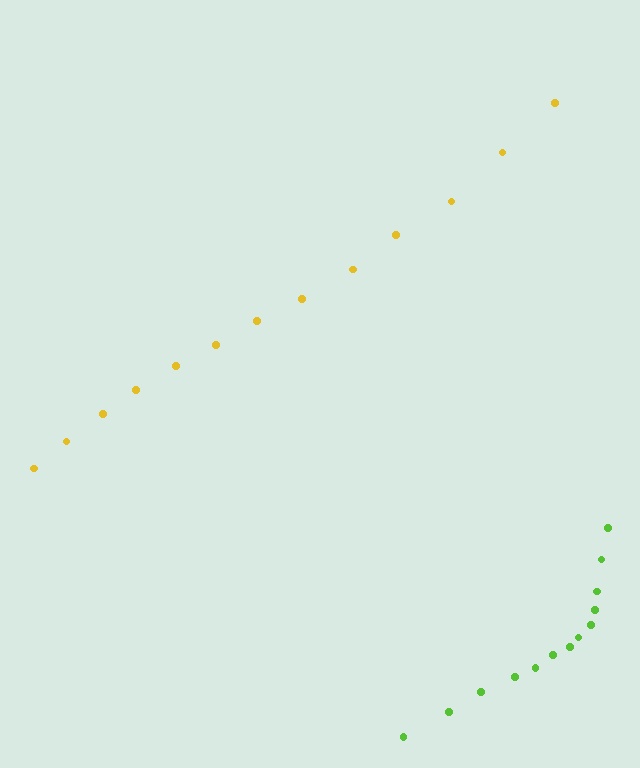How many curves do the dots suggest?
There are 2 distinct paths.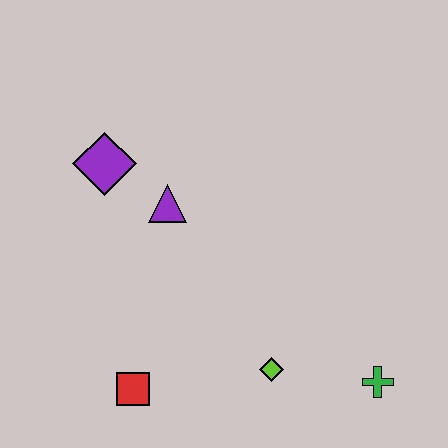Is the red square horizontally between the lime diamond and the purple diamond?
Yes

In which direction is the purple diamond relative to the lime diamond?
The purple diamond is above the lime diamond.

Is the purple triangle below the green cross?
No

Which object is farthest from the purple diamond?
The green cross is farthest from the purple diamond.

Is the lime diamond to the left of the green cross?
Yes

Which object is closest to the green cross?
The lime diamond is closest to the green cross.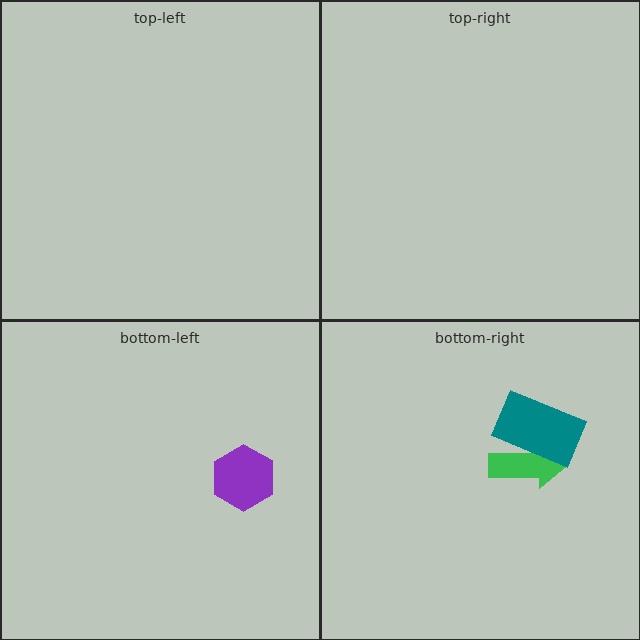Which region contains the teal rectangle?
The bottom-right region.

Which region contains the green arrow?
The bottom-right region.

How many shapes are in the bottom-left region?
1.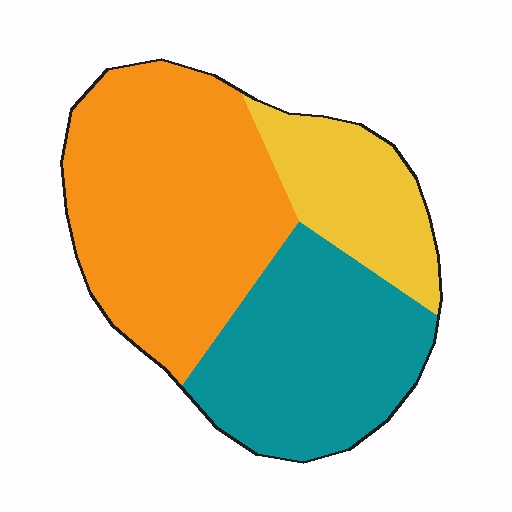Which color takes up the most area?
Orange, at roughly 45%.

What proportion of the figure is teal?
Teal covers 34% of the figure.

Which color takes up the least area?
Yellow, at roughly 20%.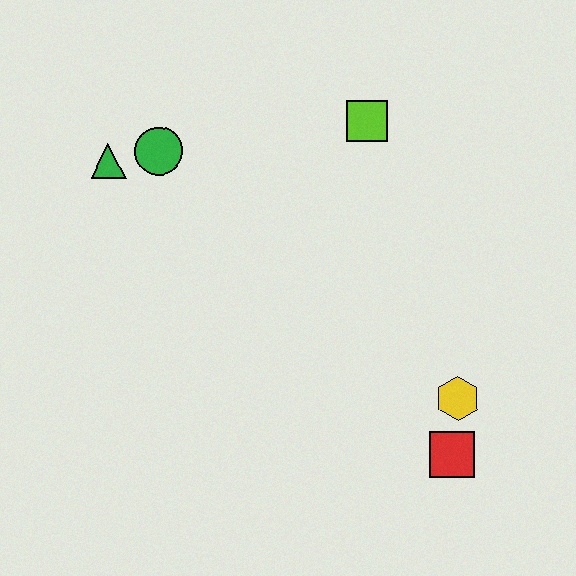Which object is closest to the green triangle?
The green circle is closest to the green triangle.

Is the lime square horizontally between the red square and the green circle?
Yes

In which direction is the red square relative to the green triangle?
The red square is to the right of the green triangle.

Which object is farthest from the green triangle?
The red square is farthest from the green triangle.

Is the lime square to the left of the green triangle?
No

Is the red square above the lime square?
No